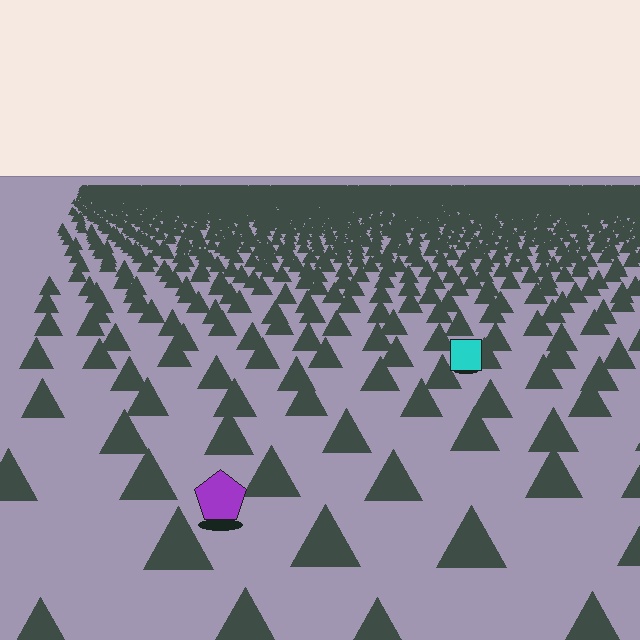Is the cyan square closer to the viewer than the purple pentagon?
No. The purple pentagon is closer — you can tell from the texture gradient: the ground texture is coarser near it.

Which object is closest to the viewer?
The purple pentagon is closest. The texture marks near it are larger and more spread out.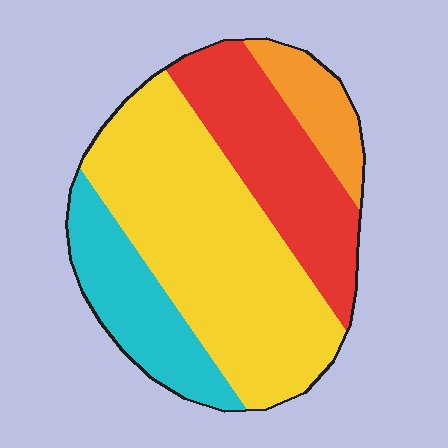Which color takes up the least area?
Orange, at roughly 10%.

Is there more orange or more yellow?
Yellow.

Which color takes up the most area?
Yellow, at roughly 50%.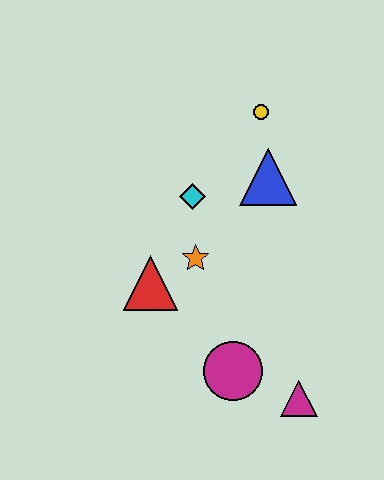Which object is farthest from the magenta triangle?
The yellow circle is farthest from the magenta triangle.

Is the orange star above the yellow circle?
No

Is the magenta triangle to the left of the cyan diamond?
No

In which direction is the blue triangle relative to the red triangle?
The blue triangle is to the right of the red triangle.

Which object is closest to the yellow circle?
The blue triangle is closest to the yellow circle.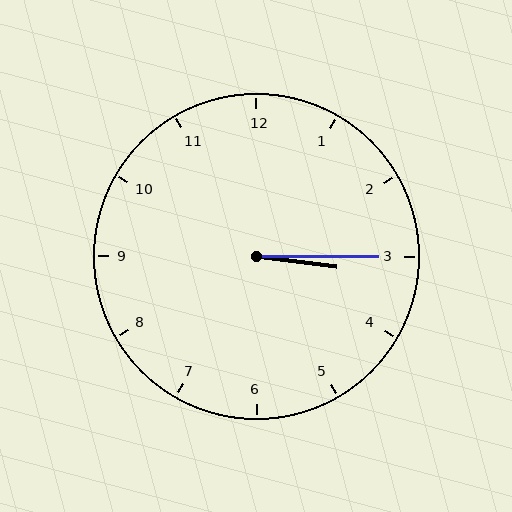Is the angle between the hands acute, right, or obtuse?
It is acute.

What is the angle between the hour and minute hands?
Approximately 8 degrees.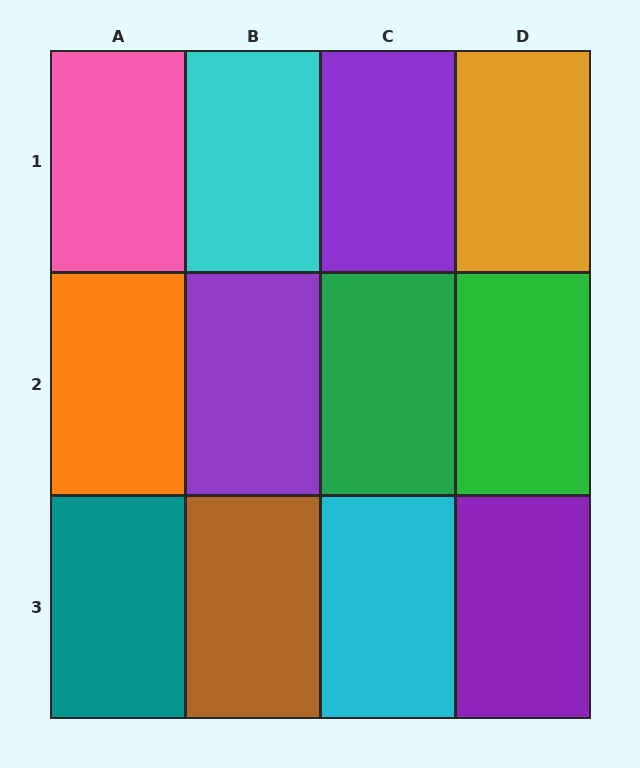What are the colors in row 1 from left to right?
Pink, cyan, purple, orange.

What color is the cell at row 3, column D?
Purple.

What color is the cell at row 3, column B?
Brown.